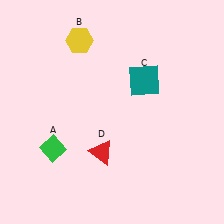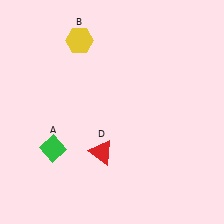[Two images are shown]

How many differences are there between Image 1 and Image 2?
There is 1 difference between the two images.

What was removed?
The teal square (C) was removed in Image 2.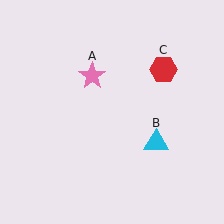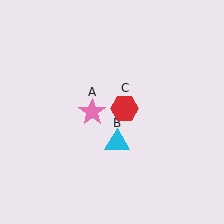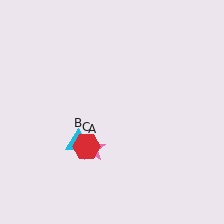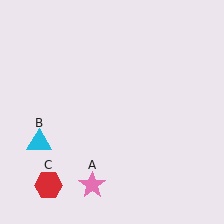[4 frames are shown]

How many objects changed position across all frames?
3 objects changed position: pink star (object A), cyan triangle (object B), red hexagon (object C).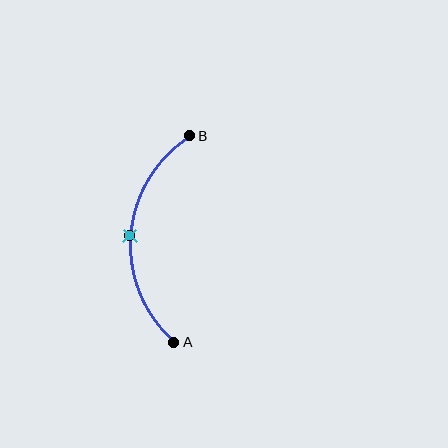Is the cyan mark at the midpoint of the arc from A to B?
Yes. The cyan mark lies on the arc at equal arc-length from both A and B — it is the arc midpoint.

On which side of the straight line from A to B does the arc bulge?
The arc bulges to the left of the straight line connecting A and B.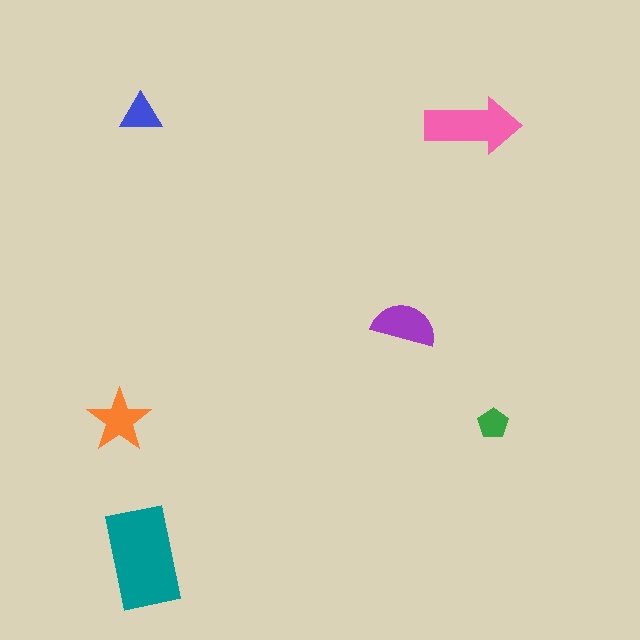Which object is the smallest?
The green pentagon.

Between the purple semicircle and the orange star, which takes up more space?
The purple semicircle.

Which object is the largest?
The teal rectangle.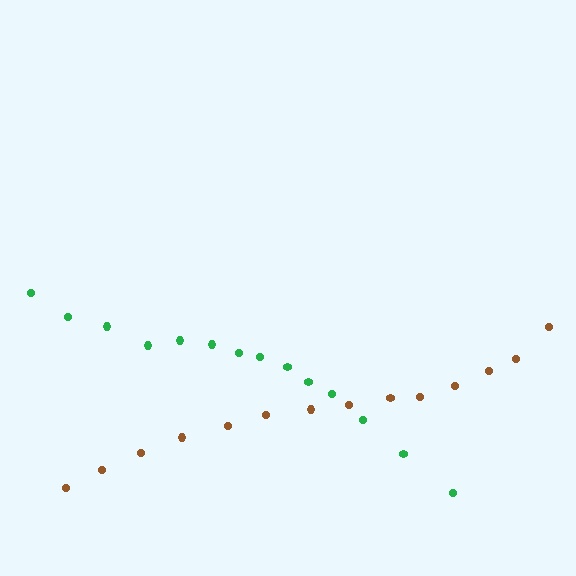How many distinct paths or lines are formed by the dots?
There are 2 distinct paths.